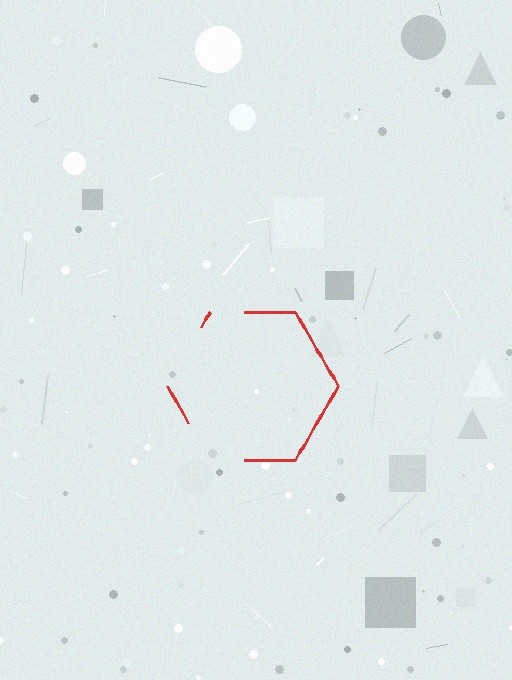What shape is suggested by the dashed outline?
The dashed outline suggests a hexagon.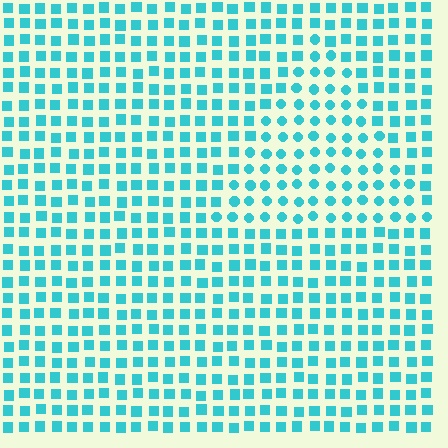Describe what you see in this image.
The image is filled with small cyan elements arranged in a uniform grid. A triangle-shaped region contains circles, while the surrounding area contains squares. The boundary is defined purely by the change in element shape.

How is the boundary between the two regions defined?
The boundary is defined by a change in element shape: circles inside vs. squares outside. All elements share the same color and spacing.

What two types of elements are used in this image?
The image uses circles inside the triangle region and squares outside it.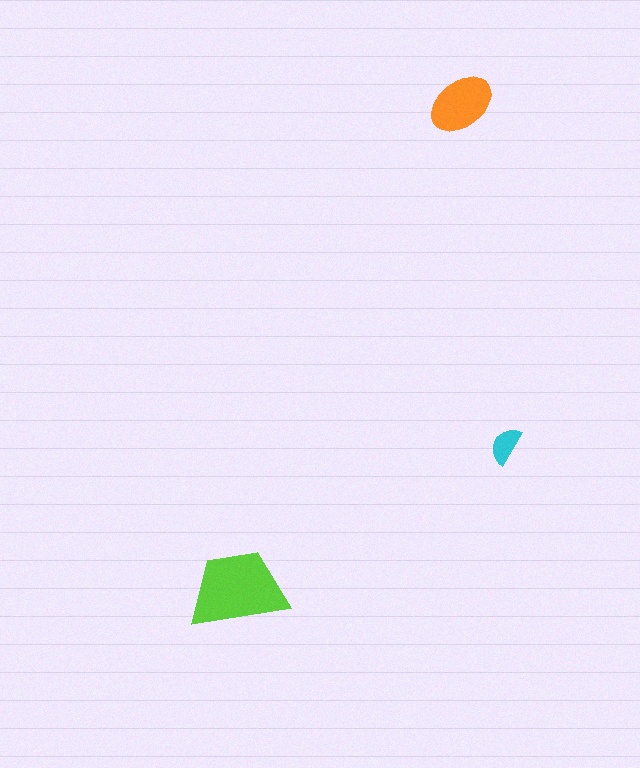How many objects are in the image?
There are 3 objects in the image.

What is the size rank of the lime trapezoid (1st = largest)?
1st.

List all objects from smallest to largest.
The cyan semicircle, the orange ellipse, the lime trapezoid.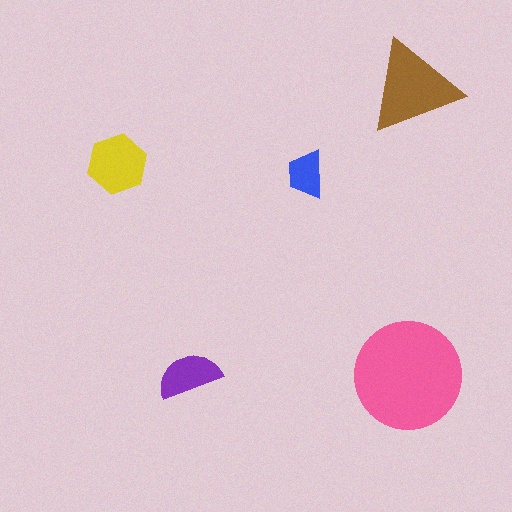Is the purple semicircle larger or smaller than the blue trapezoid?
Larger.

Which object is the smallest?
The blue trapezoid.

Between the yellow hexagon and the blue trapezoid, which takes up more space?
The yellow hexagon.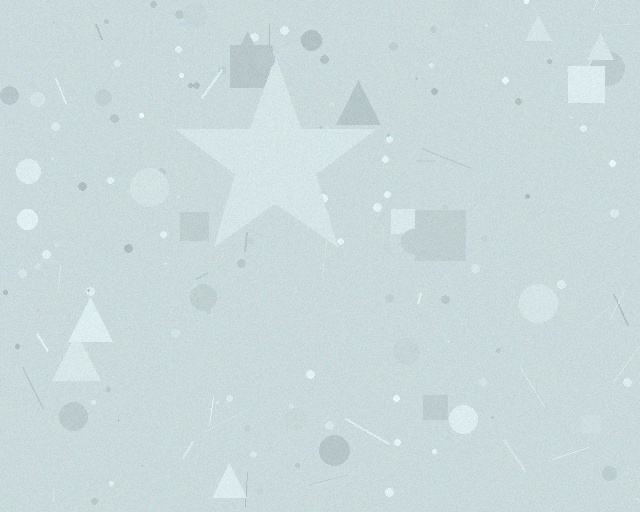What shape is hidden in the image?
A star is hidden in the image.